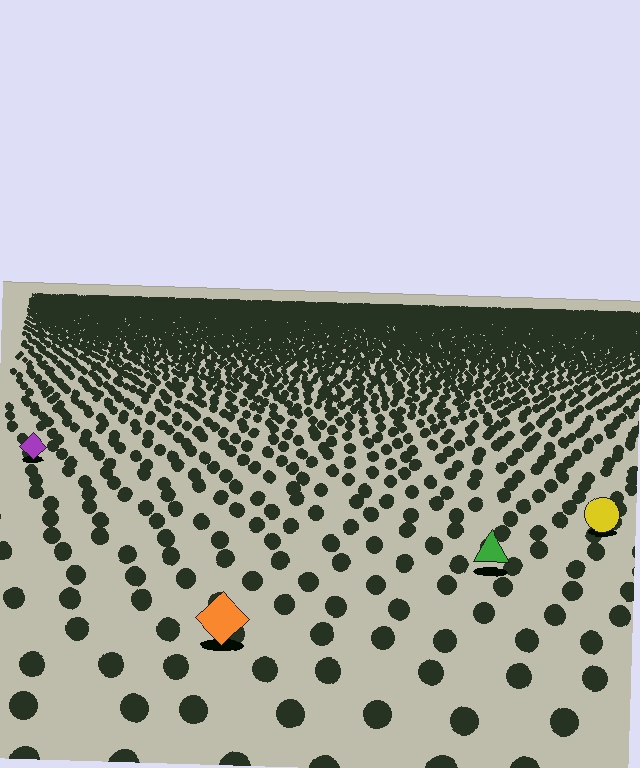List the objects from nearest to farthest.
From nearest to farthest: the orange diamond, the green triangle, the yellow circle, the purple diamond.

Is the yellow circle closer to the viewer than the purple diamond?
Yes. The yellow circle is closer — you can tell from the texture gradient: the ground texture is coarser near it.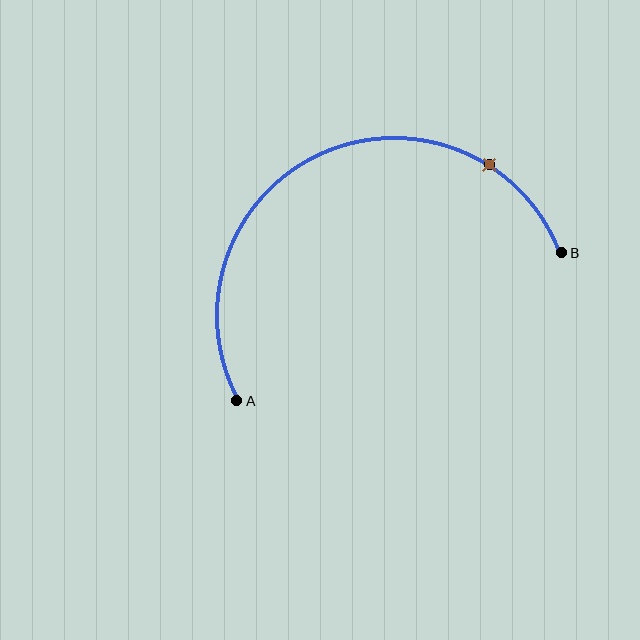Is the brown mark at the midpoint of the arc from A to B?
No. The brown mark lies on the arc but is closer to endpoint B. The arc midpoint would be at the point on the curve equidistant along the arc from both A and B.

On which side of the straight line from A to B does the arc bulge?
The arc bulges above the straight line connecting A and B.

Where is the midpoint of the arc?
The arc midpoint is the point on the curve farthest from the straight line joining A and B. It sits above that line.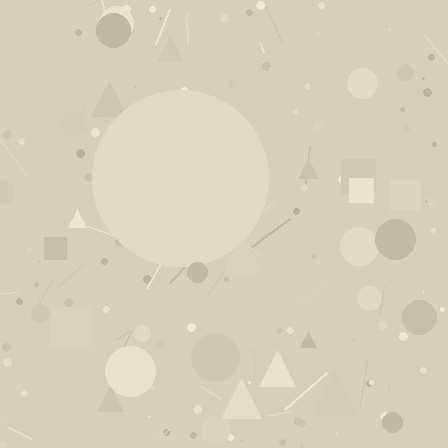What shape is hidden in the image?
A circle is hidden in the image.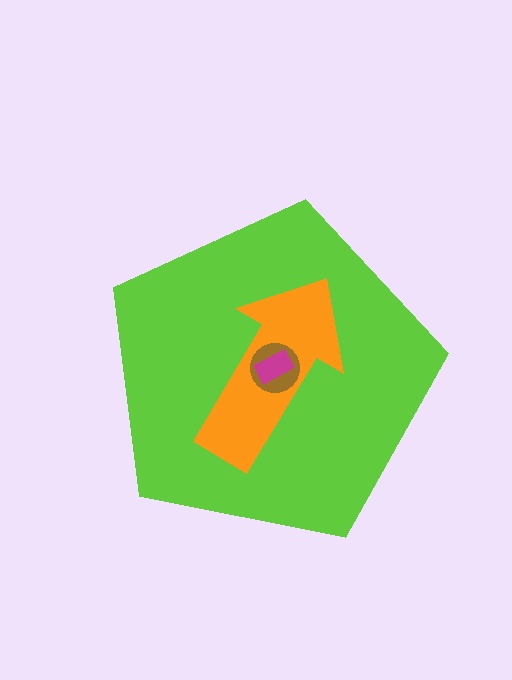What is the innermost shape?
The magenta rectangle.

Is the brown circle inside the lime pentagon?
Yes.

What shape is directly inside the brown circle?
The magenta rectangle.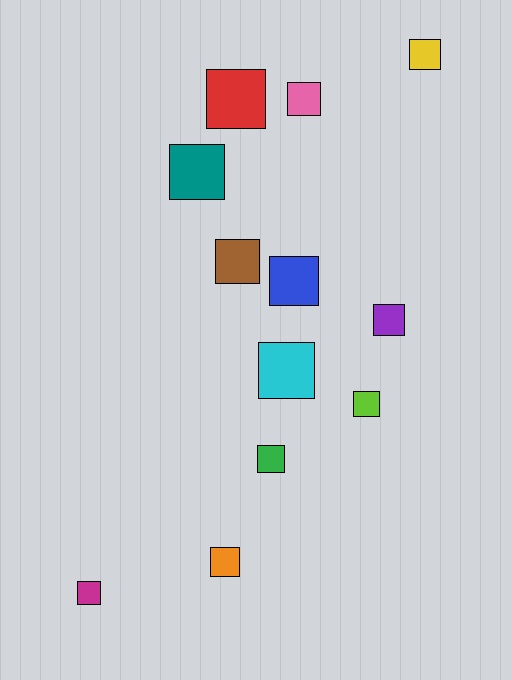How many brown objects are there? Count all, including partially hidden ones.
There is 1 brown object.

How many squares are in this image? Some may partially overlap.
There are 12 squares.